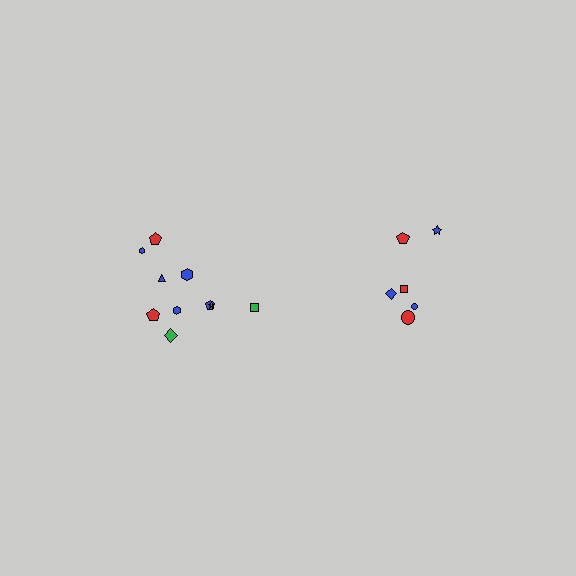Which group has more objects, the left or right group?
The left group.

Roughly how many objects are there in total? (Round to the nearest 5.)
Roughly 15 objects in total.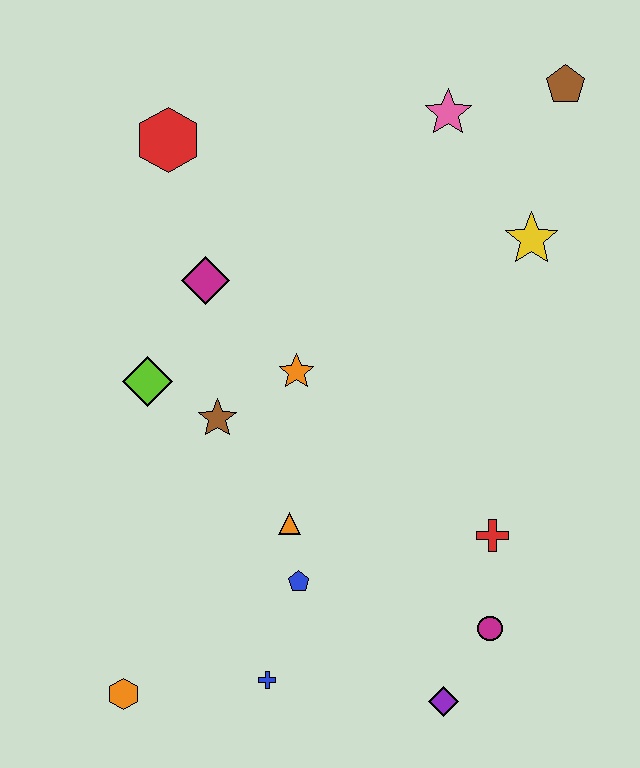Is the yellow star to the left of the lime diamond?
No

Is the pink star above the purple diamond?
Yes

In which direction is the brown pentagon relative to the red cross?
The brown pentagon is above the red cross.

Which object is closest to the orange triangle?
The blue pentagon is closest to the orange triangle.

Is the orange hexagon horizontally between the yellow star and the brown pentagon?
No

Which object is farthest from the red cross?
The red hexagon is farthest from the red cross.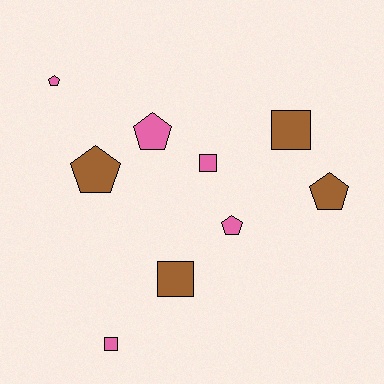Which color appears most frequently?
Pink, with 5 objects.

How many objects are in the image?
There are 9 objects.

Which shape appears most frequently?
Pentagon, with 5 objects.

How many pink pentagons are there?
There are 3 pink pentagons.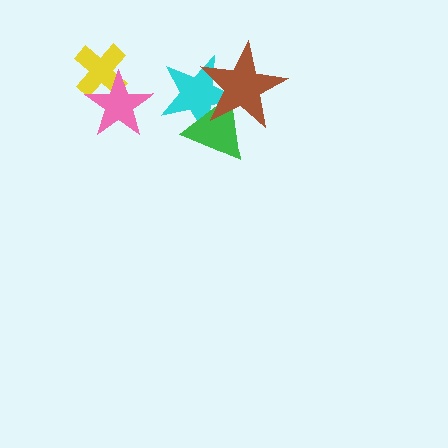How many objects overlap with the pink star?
1 object overlaps with the pink star.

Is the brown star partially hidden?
No, no other shape covers it.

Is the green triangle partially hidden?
Yes, it is partially covered by another shape.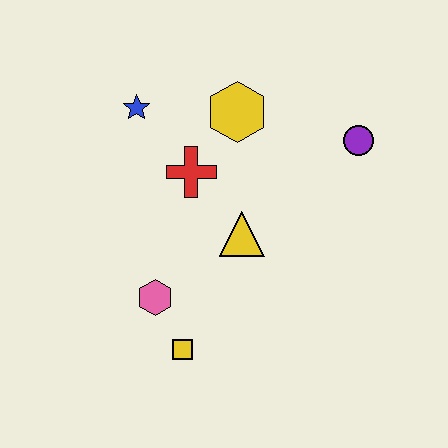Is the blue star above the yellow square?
Yes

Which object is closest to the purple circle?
The yellow hexagon is closest to the purple circle.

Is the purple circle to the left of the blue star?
No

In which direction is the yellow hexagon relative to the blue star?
The yellow hexagon is to the right of the blue star.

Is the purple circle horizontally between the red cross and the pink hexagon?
No